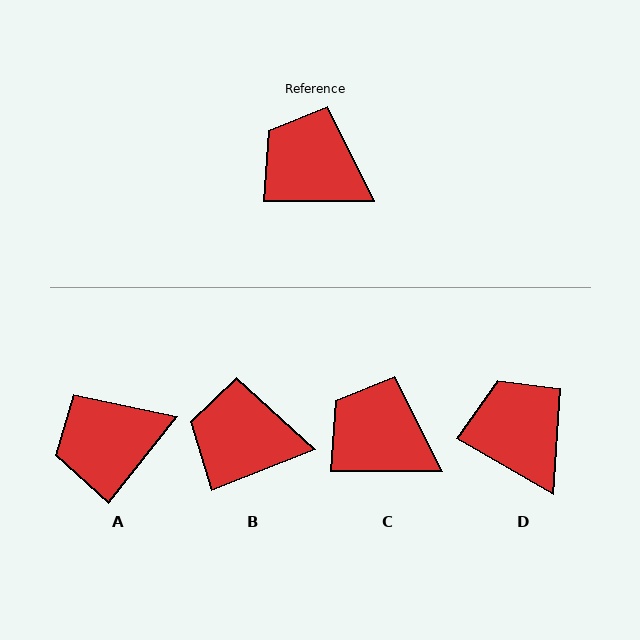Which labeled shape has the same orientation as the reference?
C.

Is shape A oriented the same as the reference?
No, it is off by about 51 degrees.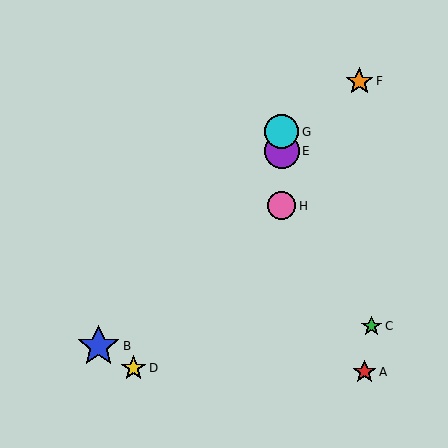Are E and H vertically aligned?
Yes, both are at x≈282.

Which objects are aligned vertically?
Objects E, G, H are aligned vertically.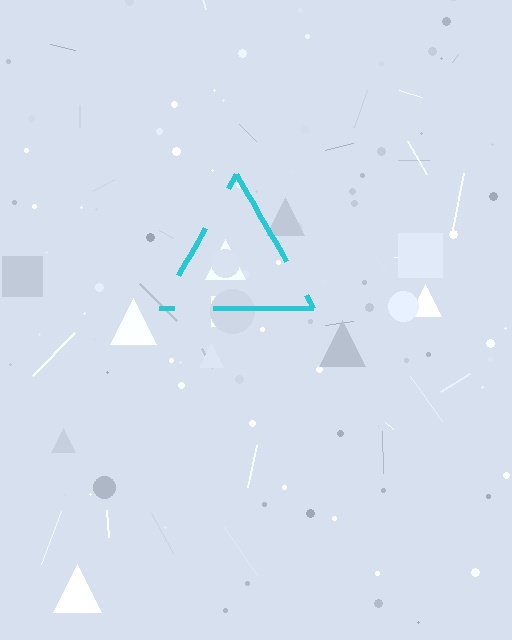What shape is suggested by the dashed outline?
The dashed outline suggests a triangle.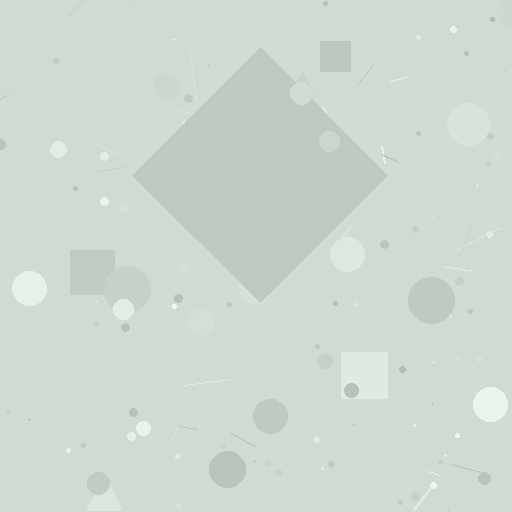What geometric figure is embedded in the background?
A diamond is embedded in the background.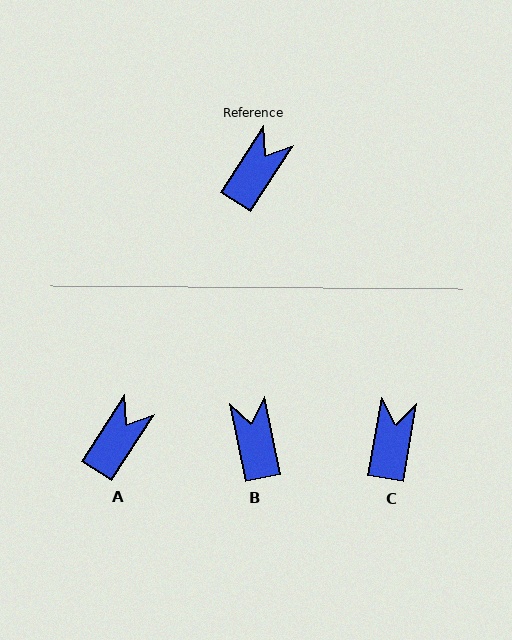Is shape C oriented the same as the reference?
No, it is off by about 23 degrees.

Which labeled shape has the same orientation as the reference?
A.